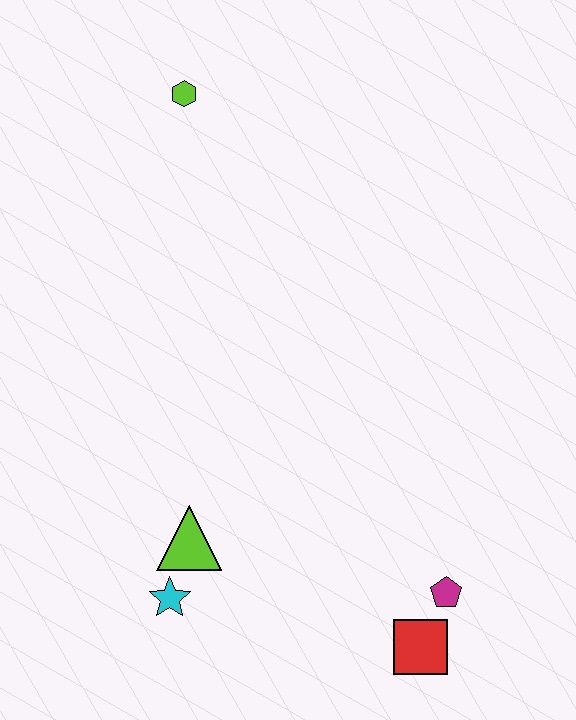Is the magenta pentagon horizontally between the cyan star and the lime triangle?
No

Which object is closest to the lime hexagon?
The lime triangle is closest to the lime hexagon.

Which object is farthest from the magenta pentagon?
The lime hexagon is farthest from the magenta pentagon.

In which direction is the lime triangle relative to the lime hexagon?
The lime triangle is below the lime hexagon.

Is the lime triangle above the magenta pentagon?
Yes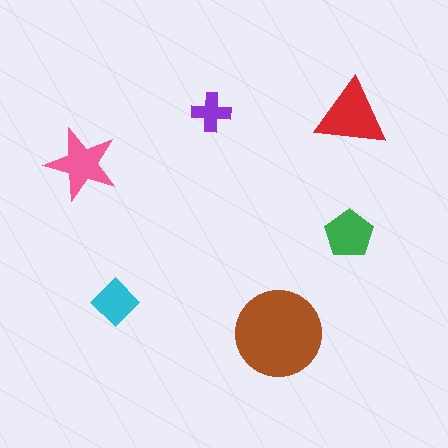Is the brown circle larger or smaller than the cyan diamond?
Larger.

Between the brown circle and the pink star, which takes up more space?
The brown circle.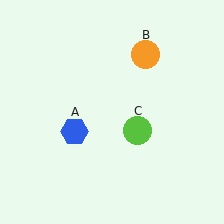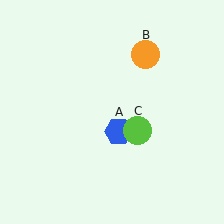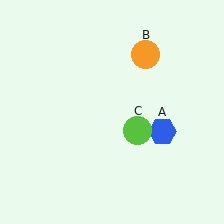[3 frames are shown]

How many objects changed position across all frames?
1 object changed position: blue hexagon (object A).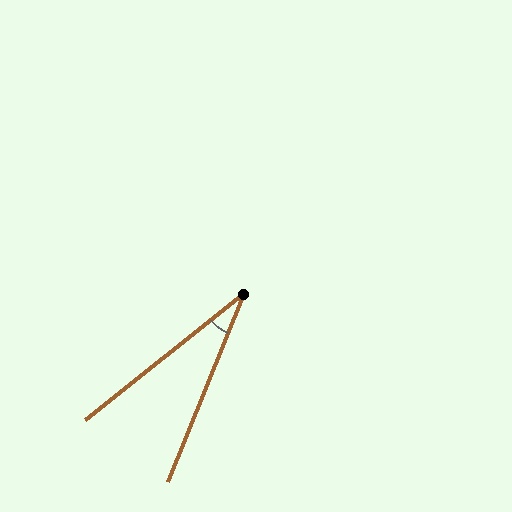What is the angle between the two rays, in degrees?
Approximately 29 degrees.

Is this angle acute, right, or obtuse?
It is acute.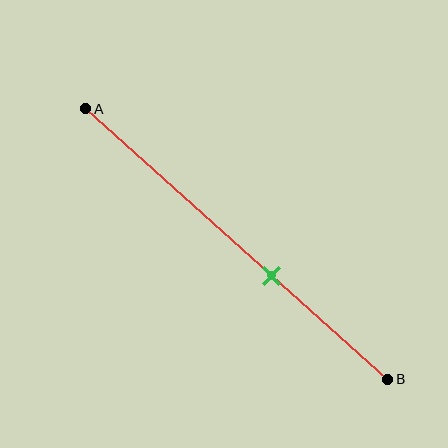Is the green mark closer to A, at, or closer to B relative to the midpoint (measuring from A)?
The green mark is closer to point B than the midpoint of segment AB.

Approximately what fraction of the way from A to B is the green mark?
The green mark is approximately 60% of the way from A to B.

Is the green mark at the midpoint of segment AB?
No, the mark is at about 60% from A, not at the 50% midpoint.